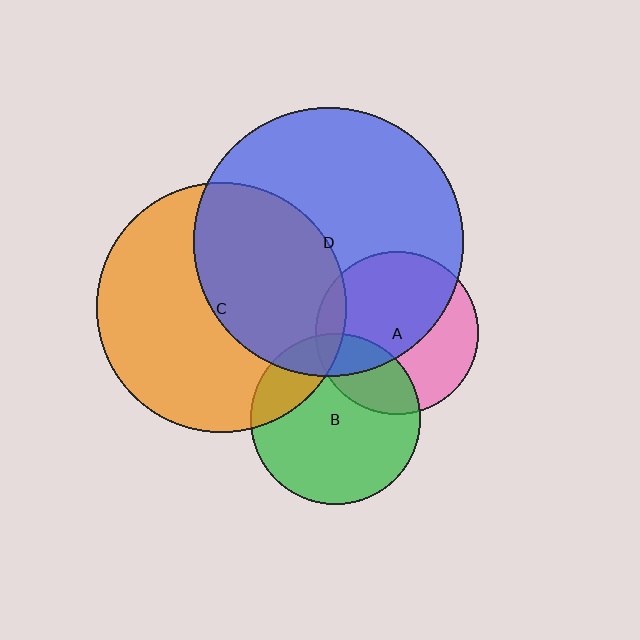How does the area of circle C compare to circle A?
Approximately 2.3 times.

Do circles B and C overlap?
Yes.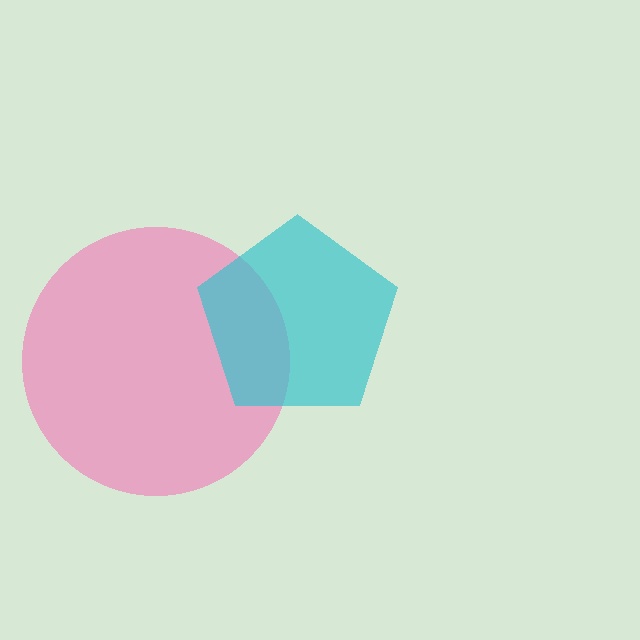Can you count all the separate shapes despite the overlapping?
Yes, there are 2 separate shapes.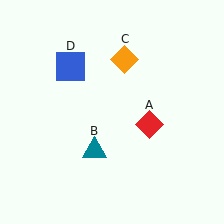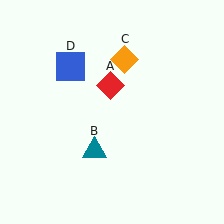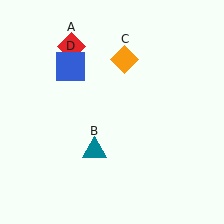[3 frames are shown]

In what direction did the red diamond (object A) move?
The red diamond (object A) moved up and to the left.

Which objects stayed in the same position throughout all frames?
Teal triangle (object B) and orange diamond (object C) and blue square (object D) remained stationary.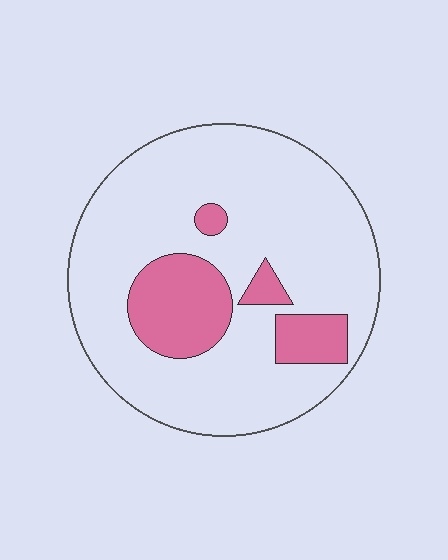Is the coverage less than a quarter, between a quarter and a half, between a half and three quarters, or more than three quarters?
Less than a quarter.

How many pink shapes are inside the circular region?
4.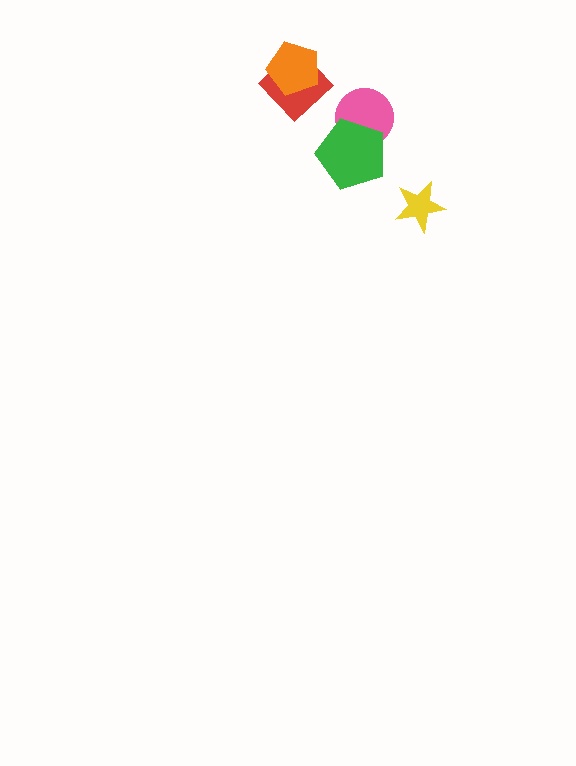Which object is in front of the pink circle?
The green pentagon is in front of the pink circle.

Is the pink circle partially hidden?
Yes, it is partially covered by another shape.